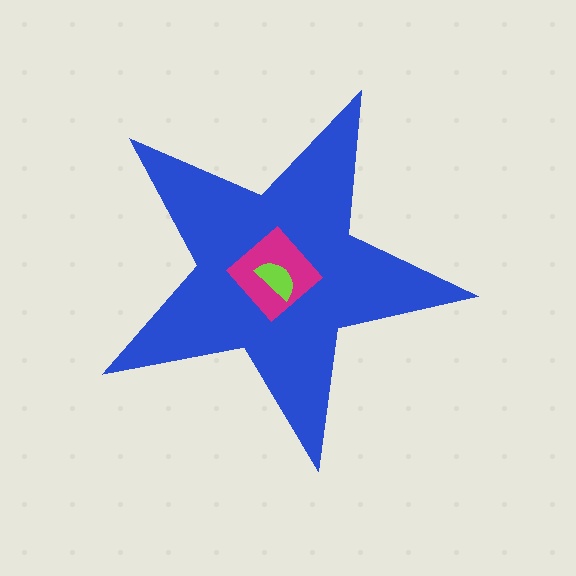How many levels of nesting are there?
3.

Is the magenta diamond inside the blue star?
Yes.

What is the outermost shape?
The blue star.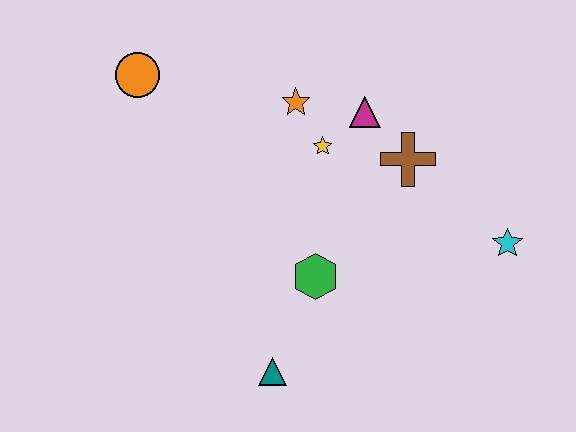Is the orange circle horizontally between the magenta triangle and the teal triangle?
No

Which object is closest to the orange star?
The yellow star is closest to the orange star.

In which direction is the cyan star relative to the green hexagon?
The cyan star is to the right of the green hexagon.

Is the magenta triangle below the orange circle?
Yes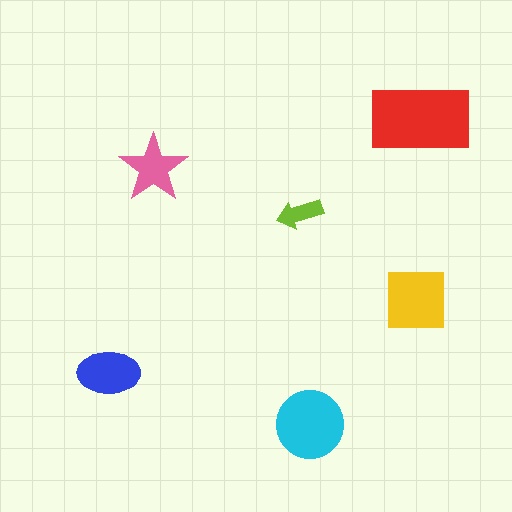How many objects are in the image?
There are 6 objects in the image.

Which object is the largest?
The red rectangle.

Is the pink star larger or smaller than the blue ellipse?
Smaller.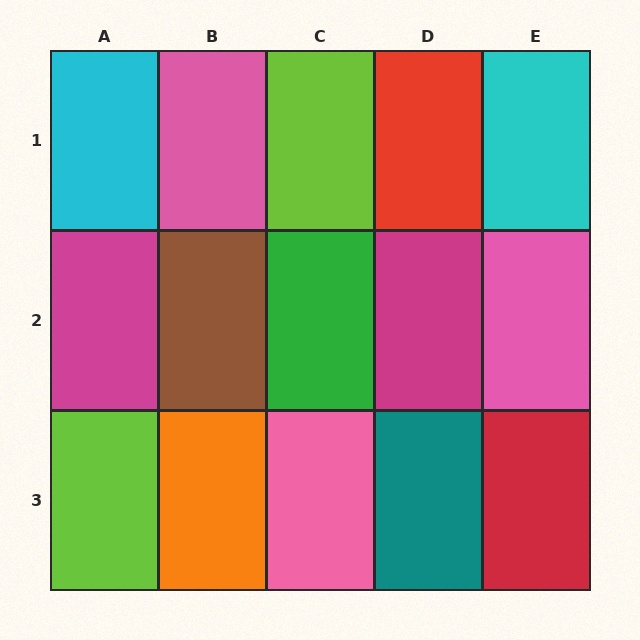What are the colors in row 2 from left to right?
Magenta, brown, green, magenta, pink.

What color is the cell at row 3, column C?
Pink.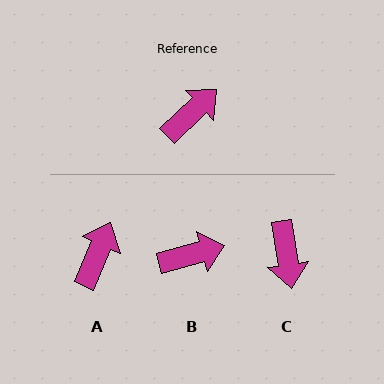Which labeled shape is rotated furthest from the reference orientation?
C, about 125 degrees away.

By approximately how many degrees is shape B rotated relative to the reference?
Approximately 27 degrees clockwise.